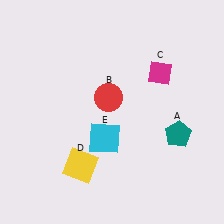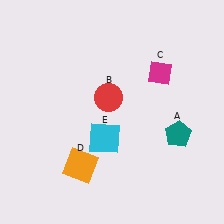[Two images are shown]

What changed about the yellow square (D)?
In Image 1, D is yellow. In Image 2, it changed to orange.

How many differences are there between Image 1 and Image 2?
There is 1 difference between the two images.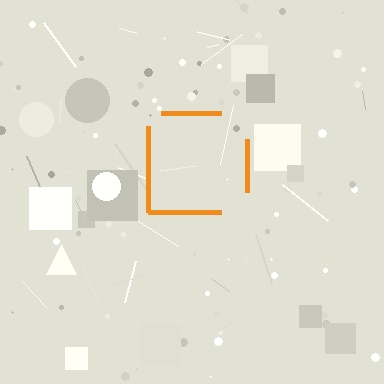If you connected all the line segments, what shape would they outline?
They would outline a square.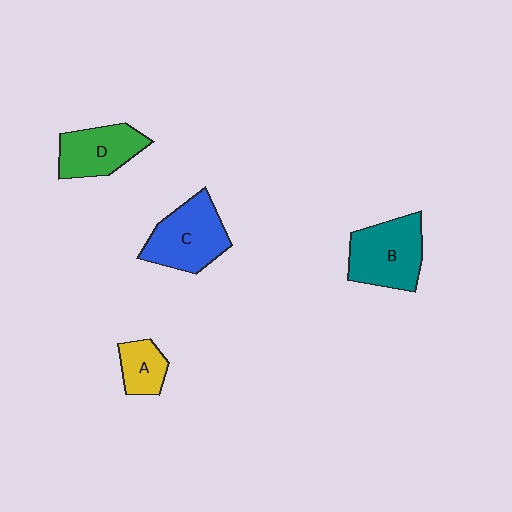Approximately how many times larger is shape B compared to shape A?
Approximately 2.0 times.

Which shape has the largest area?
Shape B (teal).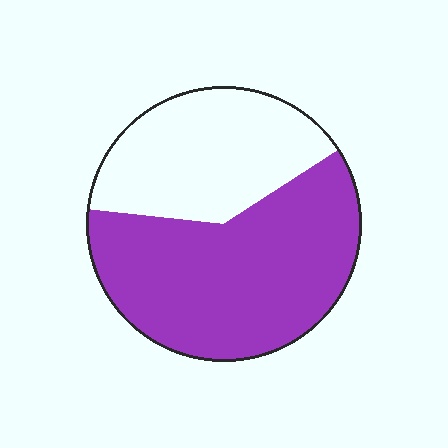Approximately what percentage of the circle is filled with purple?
Approximately 60%.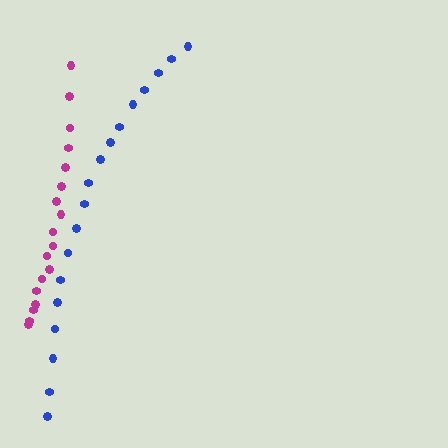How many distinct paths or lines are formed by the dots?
There are 2 distinct paths.